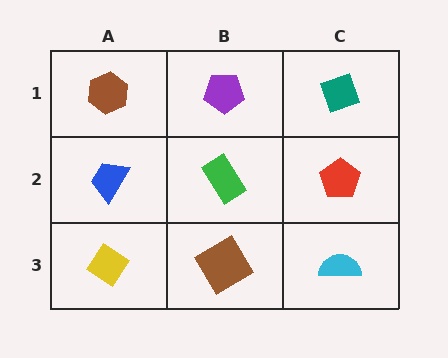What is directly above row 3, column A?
A blue trapezoid.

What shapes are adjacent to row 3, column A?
A blue trapezoid (row 2, column A), a brown diamond (row 3, column B).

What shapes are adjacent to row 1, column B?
A green rectangle (row 2, column B), a brown hexagon (row 1, column A), a teal diamond (row 1, column C).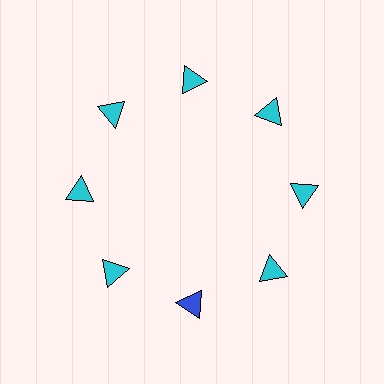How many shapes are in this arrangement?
There are 8 shapes arranged in a ring pattern.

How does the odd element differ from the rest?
It has a different color: blue instead of cyan.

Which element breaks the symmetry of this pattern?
The blue triangle at roughly the 6 o'clock position breaks the symmetry. All other shapes are cyan triangles.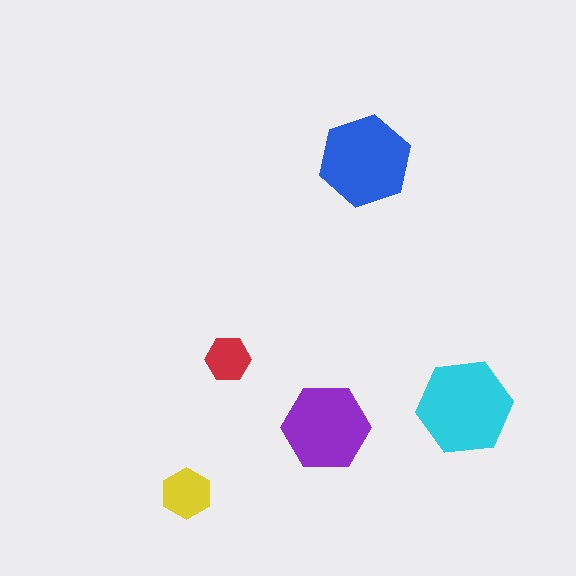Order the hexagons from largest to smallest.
the cyan one, the blue one, the purple one, the yellow one, the red one.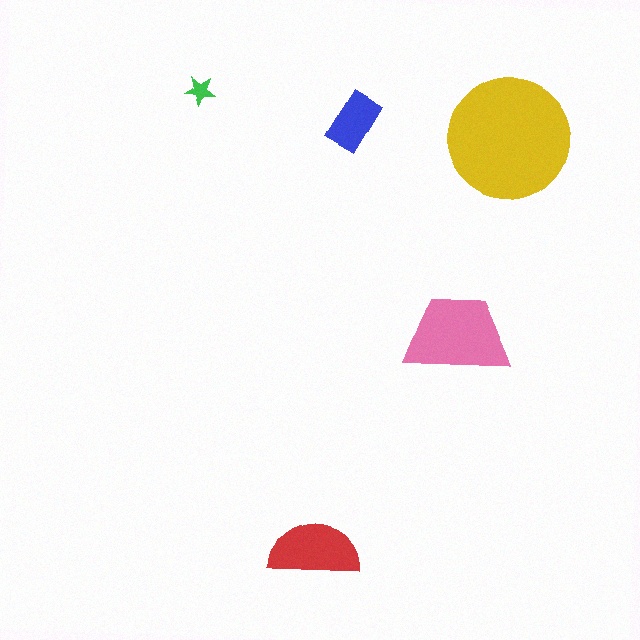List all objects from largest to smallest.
The yellow circle, the pink trapezoid, the red semicircle, the blue rectangle, the green star.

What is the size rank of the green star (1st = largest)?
5th.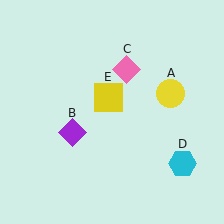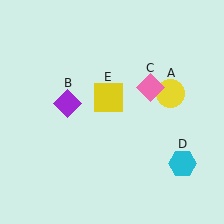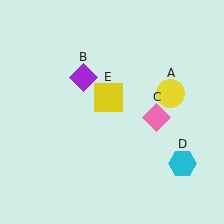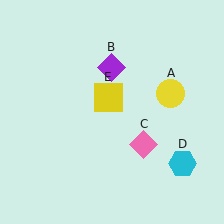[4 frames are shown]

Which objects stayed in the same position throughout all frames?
Yellow circle (object A) and cyan hexagon (object D) and yellow square (object E) remained stationary.